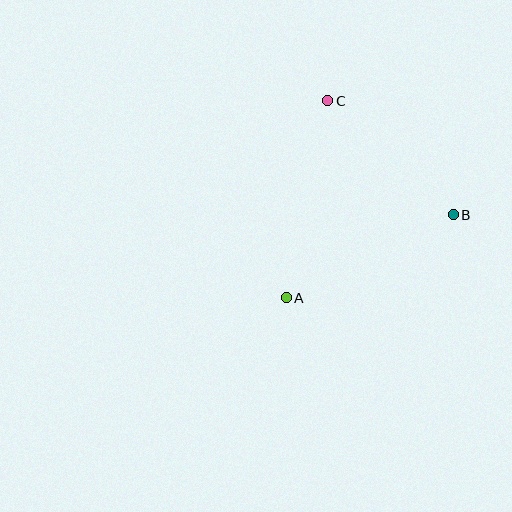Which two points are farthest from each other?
Points A and C are farthest from each other.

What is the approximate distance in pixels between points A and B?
The distance between A and B is approximately 187 pixels.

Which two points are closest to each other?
Points B and C are closest to each other.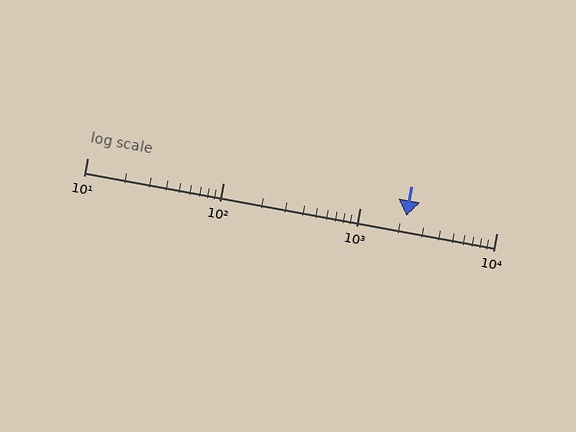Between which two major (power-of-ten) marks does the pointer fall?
The pointer is between 1000 and 10000.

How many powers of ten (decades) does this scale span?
The scale spans 3 decades, from 10 to 10000.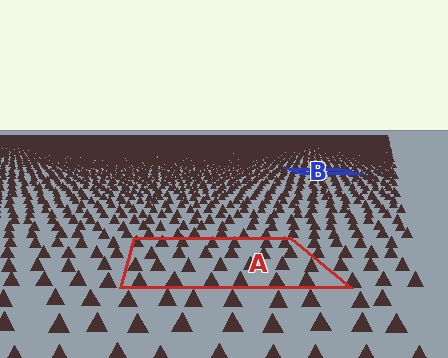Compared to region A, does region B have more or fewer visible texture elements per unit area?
Region B has more texture elements per unit area — they are packed more densely because it is farther away.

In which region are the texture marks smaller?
The texture marks are smaller in region B, because it is farther away.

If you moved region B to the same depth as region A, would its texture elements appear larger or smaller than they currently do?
They would appear larger. At a closer depth, the same texture elements are projected at a bigger on-screen size.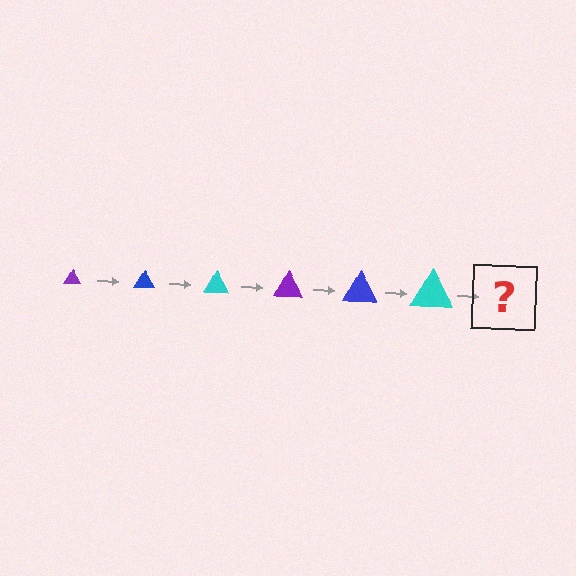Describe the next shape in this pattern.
It should be a purple triangle, larger than the previous one.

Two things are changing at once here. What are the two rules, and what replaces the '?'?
The two rules are that the triangle grows larger each step and the color cycles through purple, blue, and cyan. The '?' should be a purple triangle, larger than the previous one.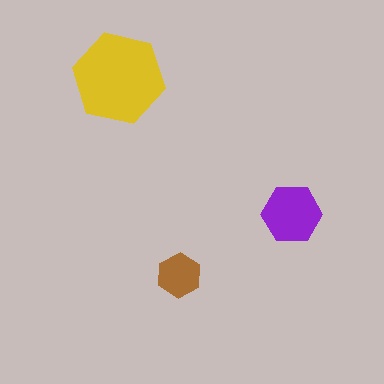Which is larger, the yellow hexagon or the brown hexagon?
The yellow one.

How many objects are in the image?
There are 3 objects in the image.